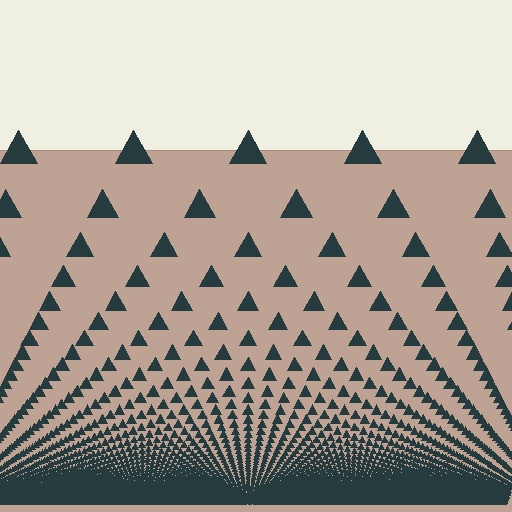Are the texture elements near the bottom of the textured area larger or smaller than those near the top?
Smaller. The gradient is inverted — elements near the bottom are smaller and denser.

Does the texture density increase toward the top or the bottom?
Density increases toward the bottom.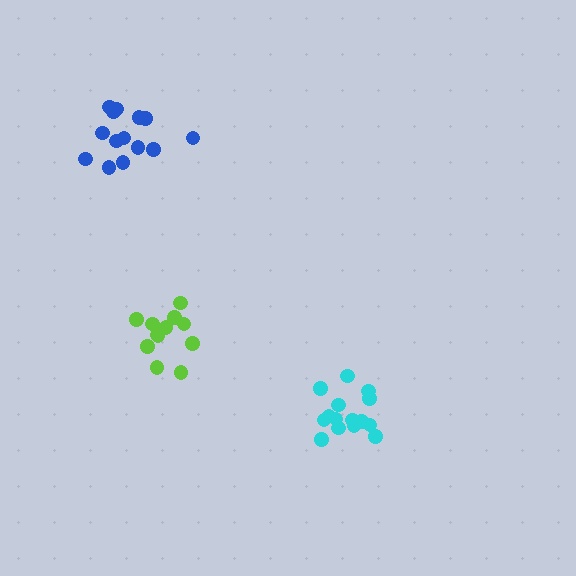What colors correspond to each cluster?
The clusters are colored: cyan, lime, blue.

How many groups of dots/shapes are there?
There are 3 groups.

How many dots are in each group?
Group 1: 16 dots, Group 2: 13 dots, Group 3: 14 dots (43 total).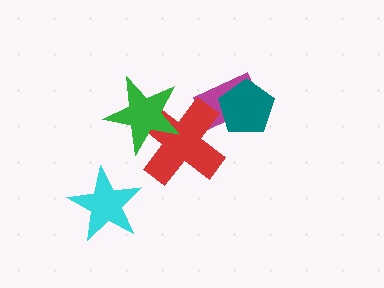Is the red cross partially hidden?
Yes, it is partially covered by another shape.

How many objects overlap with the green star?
1 object overlaps with the green star.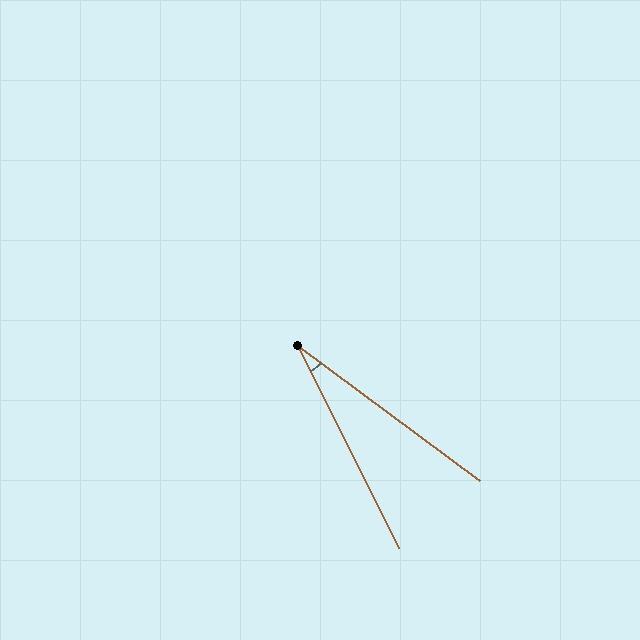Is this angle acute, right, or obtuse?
It is acute.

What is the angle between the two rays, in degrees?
Approximately 27 degrees.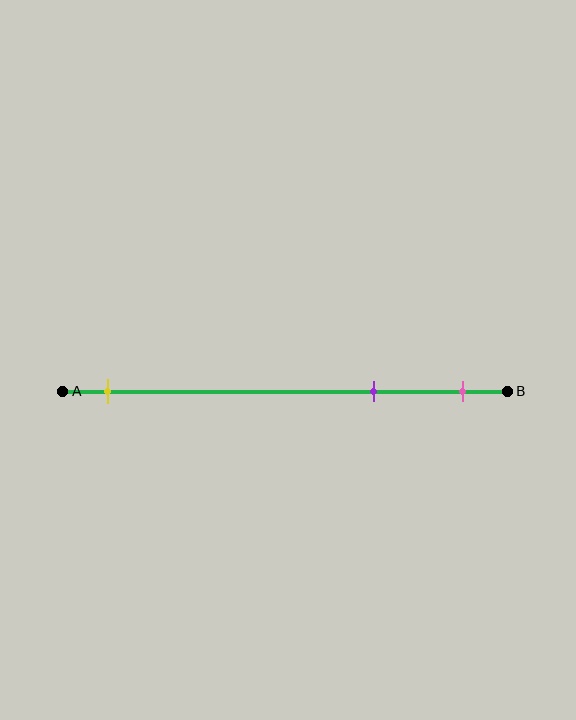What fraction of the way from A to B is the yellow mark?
The yellow mark is approximately 10% (0.1) of the way from A to B.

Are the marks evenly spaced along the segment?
No, the marks are not evenly spaced.